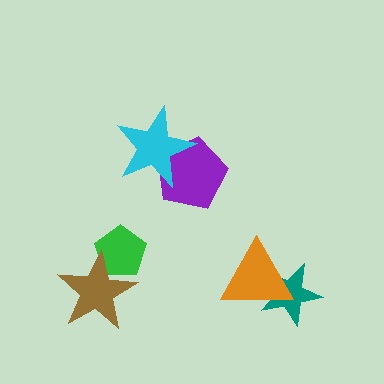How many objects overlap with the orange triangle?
1 object overlaps with the orange triangle.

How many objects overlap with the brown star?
1 object overlaps with the brown star.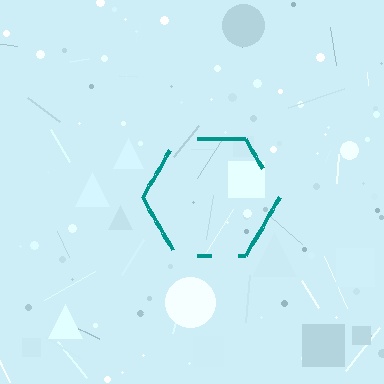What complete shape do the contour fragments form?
The contour fragments form a hexagon.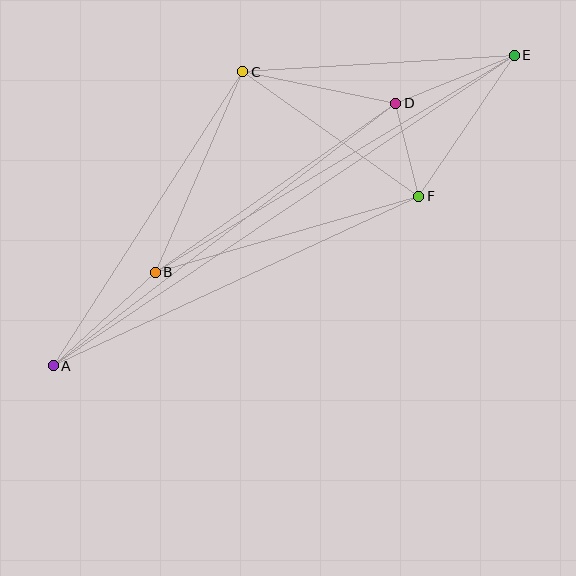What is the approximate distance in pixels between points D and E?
The distance between D and E is approximately 128 pixels.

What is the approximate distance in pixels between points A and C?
The distance between A and C is approximately 349 pixels.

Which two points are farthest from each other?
Points A and E are farthest from each other.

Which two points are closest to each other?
Points D and F are closest to each other.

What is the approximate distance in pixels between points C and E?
The distance between C and E is approximately 272 pixels.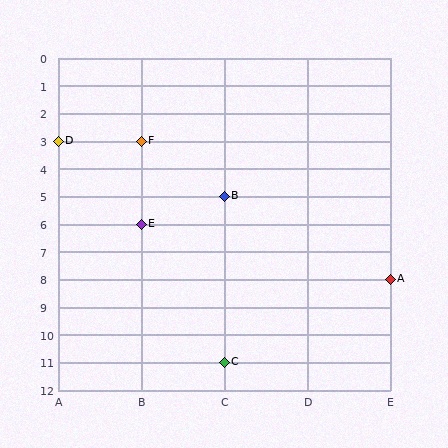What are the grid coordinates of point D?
Point D is at grid coordinates (A, 3).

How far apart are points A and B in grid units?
Points A and B are 2 columns and 3 rows apart (about 3.6 grid units diagonally).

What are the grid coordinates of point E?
Point E is at grid coordinates (B, 6).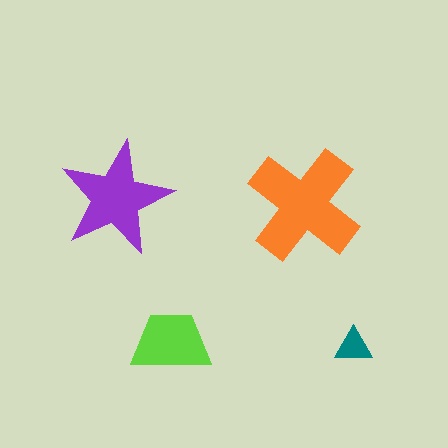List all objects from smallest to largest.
The teal triangle, the lime trapezoid, the purple star, the orange cross.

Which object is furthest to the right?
The teal triangle is rightmost.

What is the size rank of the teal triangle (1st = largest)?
4th.